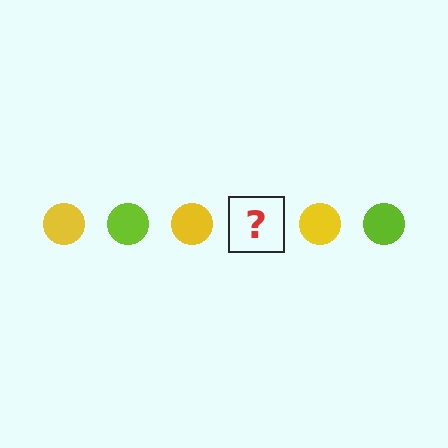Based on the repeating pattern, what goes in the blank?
The blank should be a lime circle.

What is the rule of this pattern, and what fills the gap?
The rule is that the pattern cycles through yellow, lime circles. The gap should be filled with a lime circle.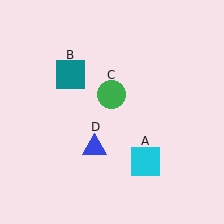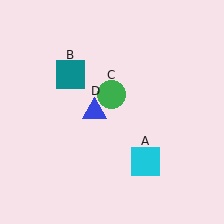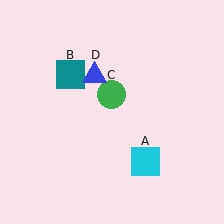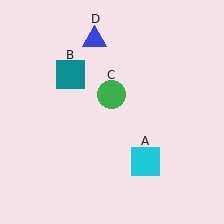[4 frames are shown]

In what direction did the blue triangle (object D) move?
The blue triangle (object D) moved up.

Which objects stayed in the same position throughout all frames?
Cyan square (object A) and teal square (object B) and green circle (object C) remained stationary.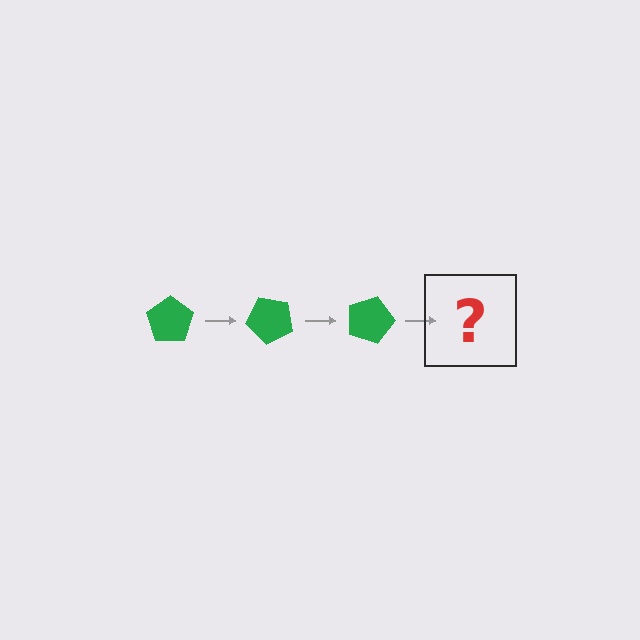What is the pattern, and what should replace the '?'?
The pattern is that the pentagon rotates 45 degrees each step. The '?' should be a green pentagon rotated 135 degrees.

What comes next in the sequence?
The next element should be a green pentagon rotated 135 degrees.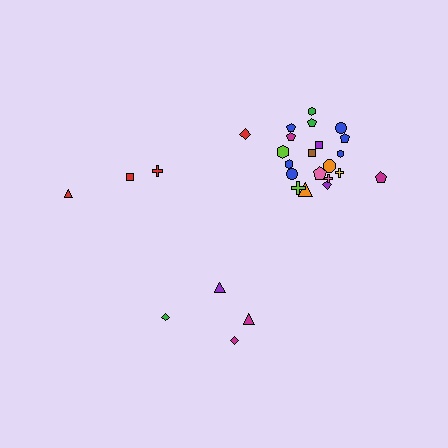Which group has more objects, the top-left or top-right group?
The top-right group.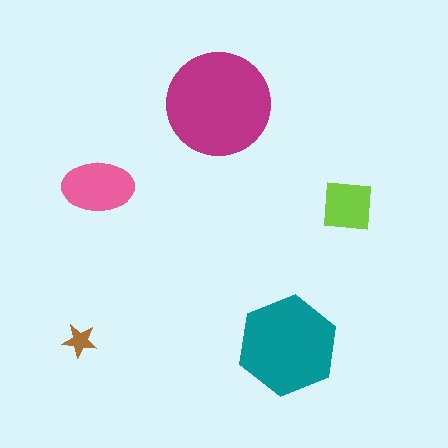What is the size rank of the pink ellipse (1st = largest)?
3rd.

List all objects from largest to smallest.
The magenta circle, the teal hexagon, the pink ellipse, the lime square, the brown star.